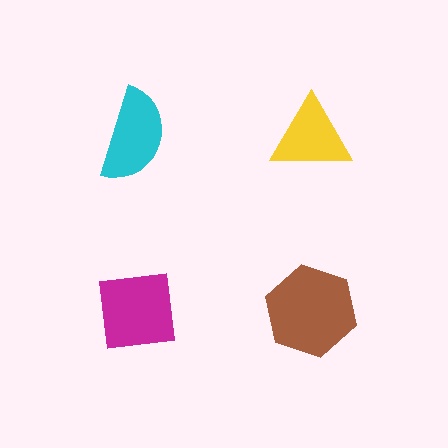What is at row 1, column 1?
A cyan semicircle.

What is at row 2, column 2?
A brown hexagon.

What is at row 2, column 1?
A magenta square.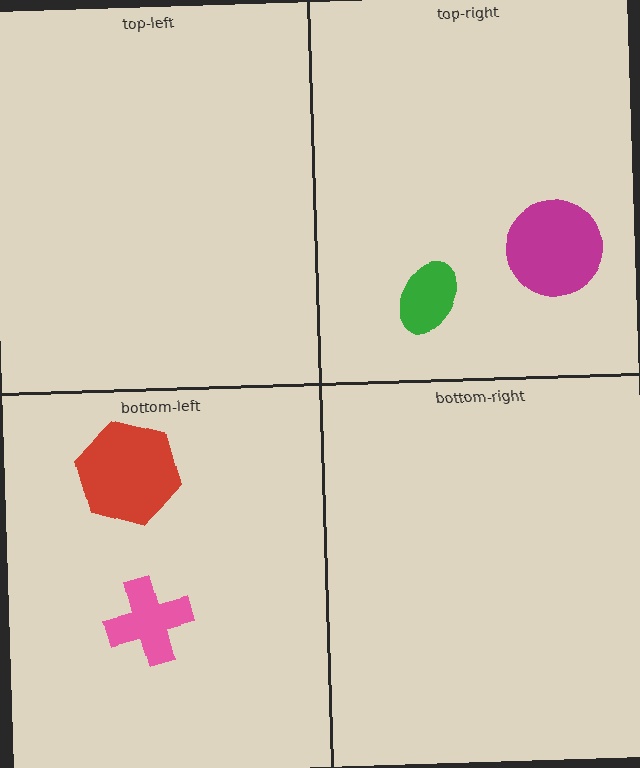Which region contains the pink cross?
The bottom-left region.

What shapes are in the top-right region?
The magenta circle, the green ellipse.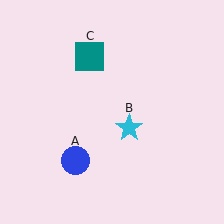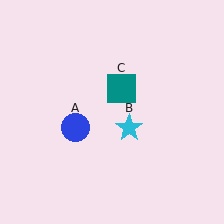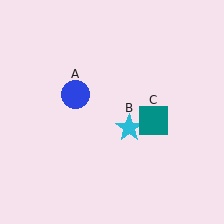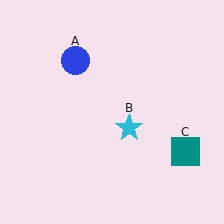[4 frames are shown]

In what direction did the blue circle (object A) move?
The blue circle (object A) moved up.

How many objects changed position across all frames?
2 objects changed position: blue circle (object A), teal square (object C).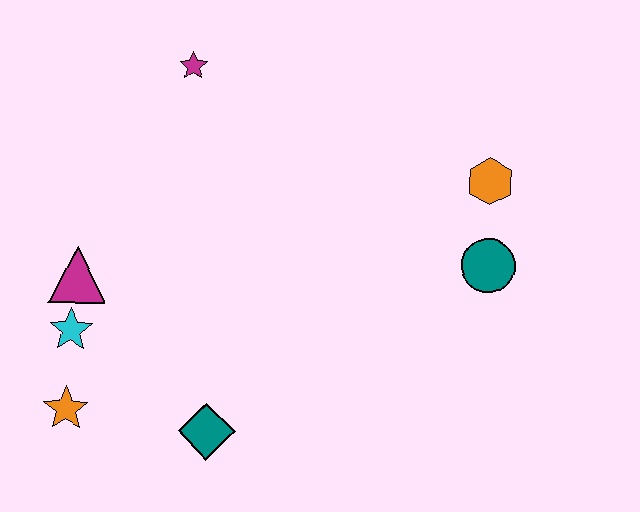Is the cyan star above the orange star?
Yes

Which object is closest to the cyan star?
The magenta triangle is closest to the cyan star.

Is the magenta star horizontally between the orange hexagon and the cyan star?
Yes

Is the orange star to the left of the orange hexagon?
Yes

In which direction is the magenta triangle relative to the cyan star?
The magenta triangle is above the cyan star.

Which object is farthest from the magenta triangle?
The orange hexagon is farthest from the magenta triangle.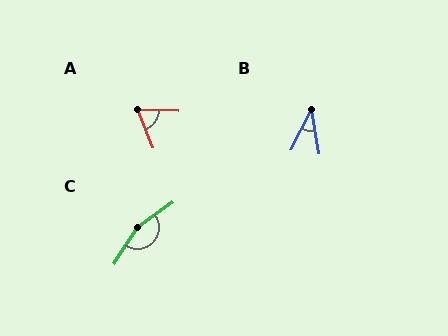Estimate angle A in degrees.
Approximately 67 degrees.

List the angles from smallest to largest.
B (37°), A (67°), C (159°).